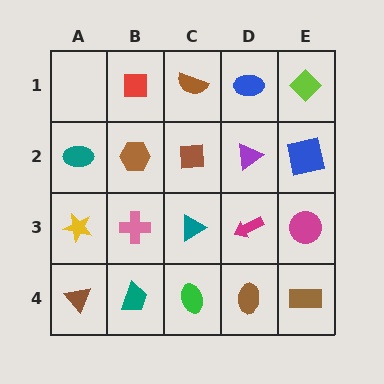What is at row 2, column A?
A teal ellipse.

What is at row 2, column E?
A blue square.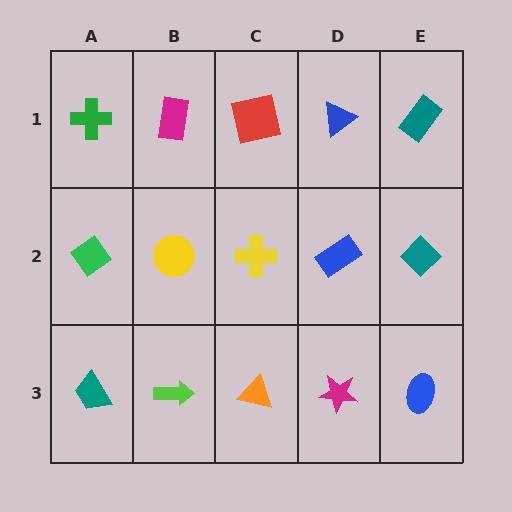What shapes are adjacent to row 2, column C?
A red square (row 1, column C), an orange triangle (row 3, column C), a yellow circle (row 2, column B), a blue rectangle (row 2, column D).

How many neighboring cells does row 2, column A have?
3.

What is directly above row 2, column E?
A teal rectangle.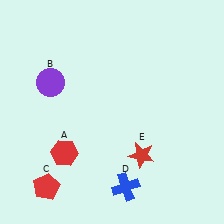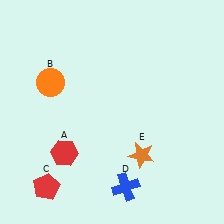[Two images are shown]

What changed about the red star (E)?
In Image 1, E is red. In Image 2, it changed to orange.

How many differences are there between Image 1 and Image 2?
There are 2 differences between the two images.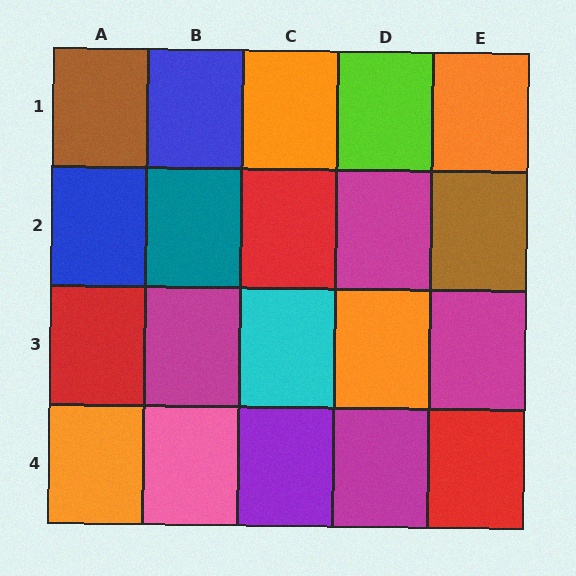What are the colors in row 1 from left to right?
Brown, blue, orange, lime, orange.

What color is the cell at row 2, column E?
Brown.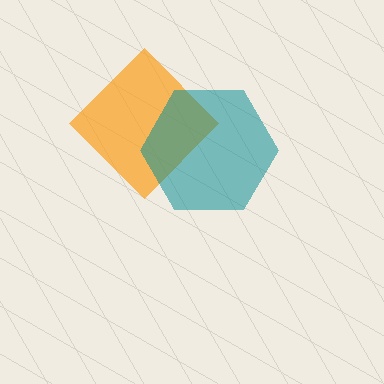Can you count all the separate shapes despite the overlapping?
Yes, there are 2 separate shapes.